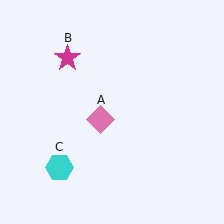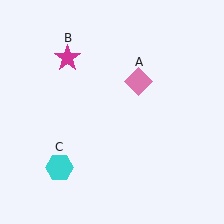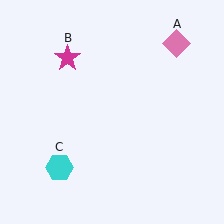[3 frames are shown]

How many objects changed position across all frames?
1 object changed position: pink diamond (object A).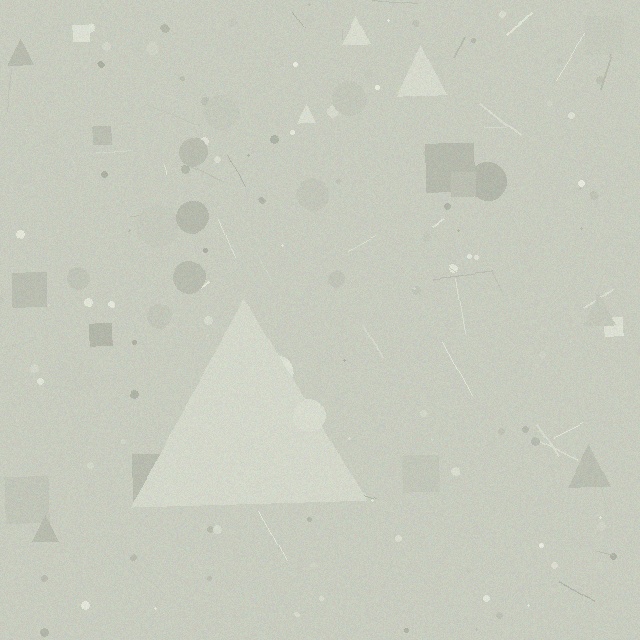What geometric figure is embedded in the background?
A triangle is embedded in the background.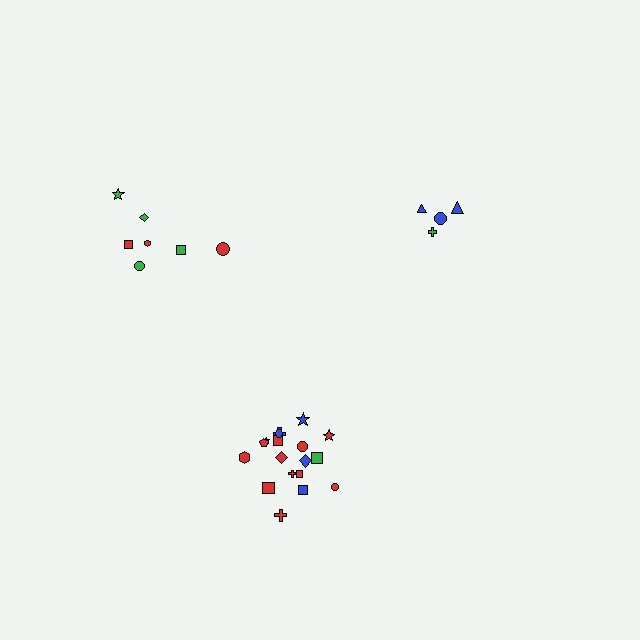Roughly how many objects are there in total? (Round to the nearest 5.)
Roughly 30 objects in total.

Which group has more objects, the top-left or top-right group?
The top-left group.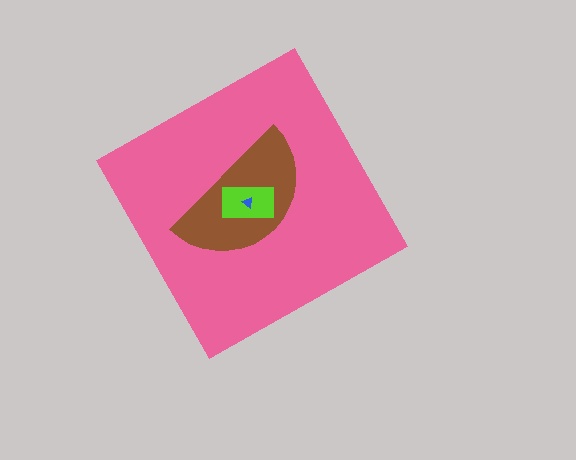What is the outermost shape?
The pink diamond.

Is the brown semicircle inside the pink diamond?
Yes.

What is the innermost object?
The blue triangle.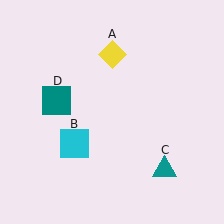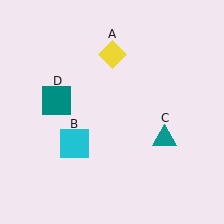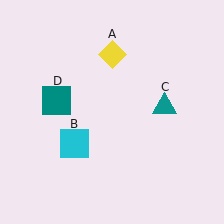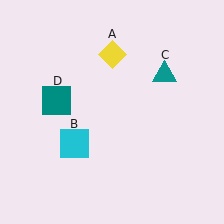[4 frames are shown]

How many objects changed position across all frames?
1 object changed position: teal triangle (object C).